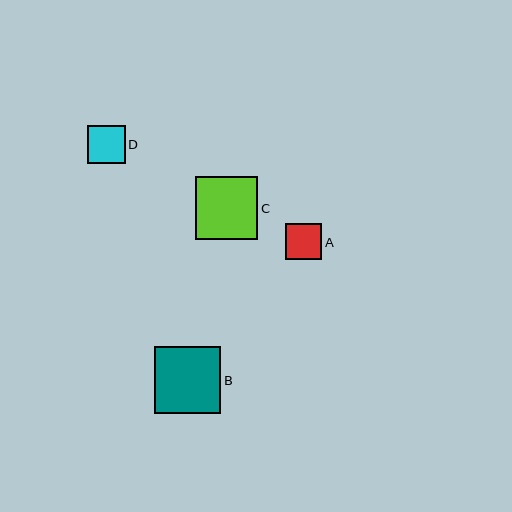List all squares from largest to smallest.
From largest to smallest: B, C, D, A.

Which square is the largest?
Square B is the largest with a size of approximately 66 pixels.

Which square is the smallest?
Square A is the smallest with a size of approximately 36 pixels.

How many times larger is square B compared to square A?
Square B is approximately 1.8 times the size of square A.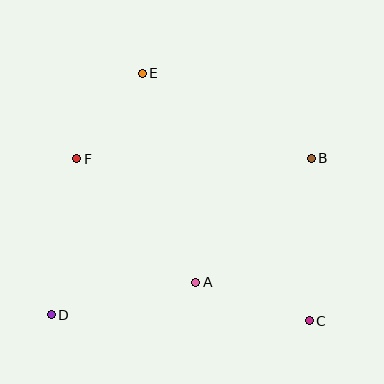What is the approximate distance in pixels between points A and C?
The distance between A and C is approximately 119 pixels.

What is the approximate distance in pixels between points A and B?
The distance between A and B is approximately 169 pixels.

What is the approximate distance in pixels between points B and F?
The distance between B and F is approximately 234 pixels.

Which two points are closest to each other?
Points E and F are closest to each other.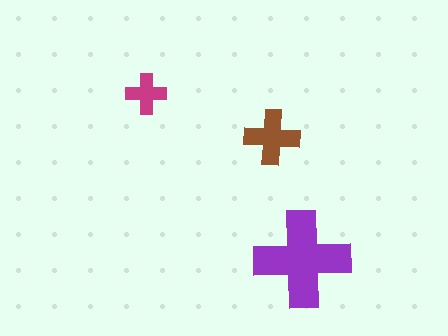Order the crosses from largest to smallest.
the purple one, the brown one, the magenta one.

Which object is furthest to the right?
The purple cross is rightmost.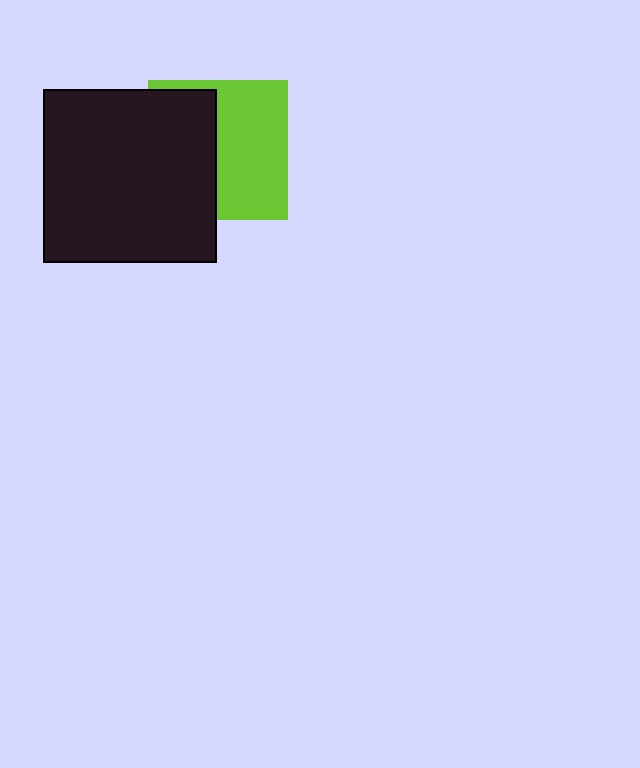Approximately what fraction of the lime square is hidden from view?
Roughly 46% of the lime square is hidden behind the black square.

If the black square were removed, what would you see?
You would see the complete lime square.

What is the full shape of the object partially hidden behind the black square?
The partially hidden object is a lime square.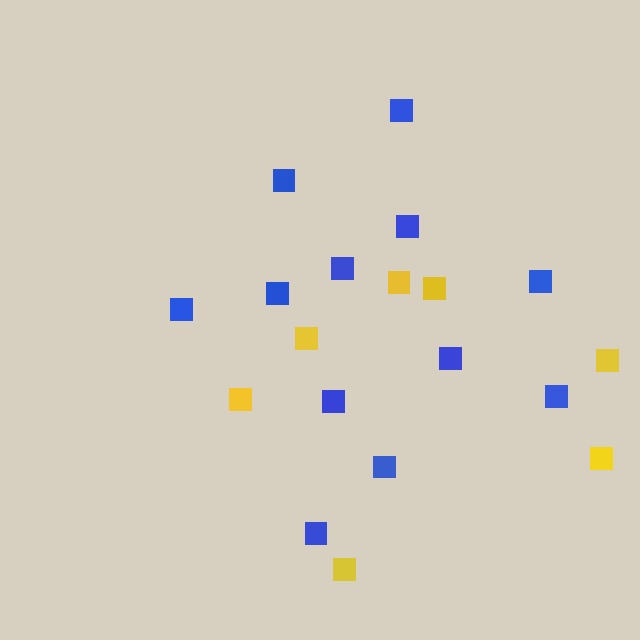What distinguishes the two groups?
There are 2 groups: one group of yellow squares (7) and one group of blue squares (12).